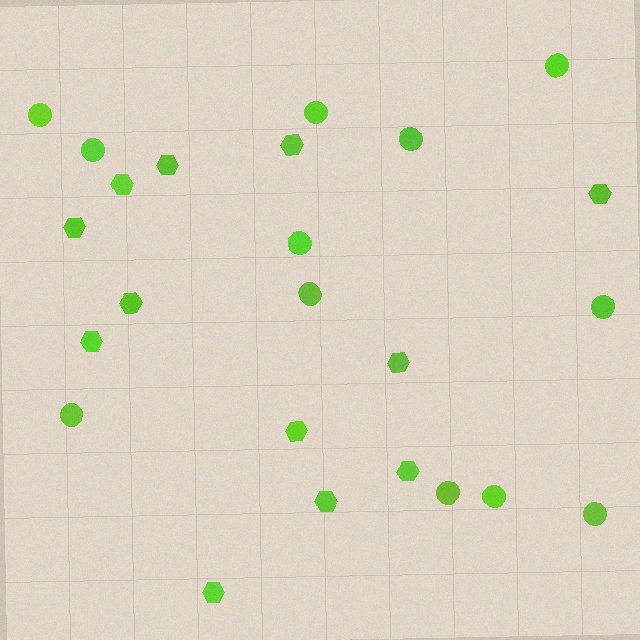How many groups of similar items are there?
There are 2 groups: one group of circles (12) and one group of hexagons (12).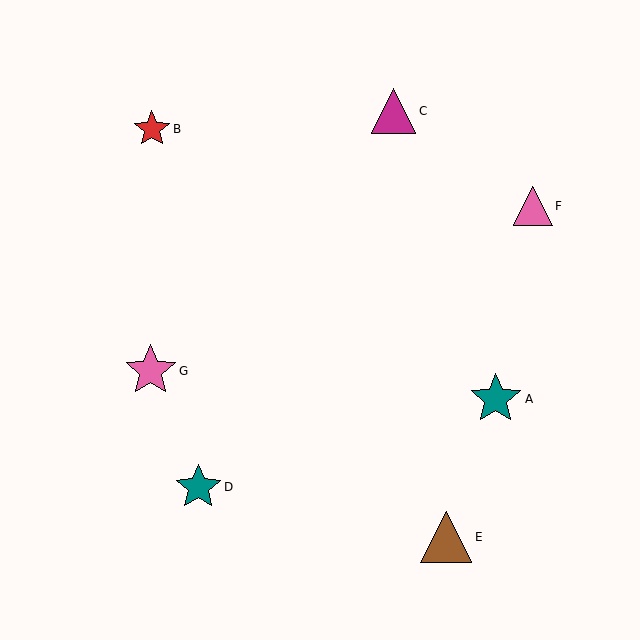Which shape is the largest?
The pink star (labeled G) is the largest.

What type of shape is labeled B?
Shape B is a red star.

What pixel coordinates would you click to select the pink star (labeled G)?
Click at (151, 371) to select the pink star G.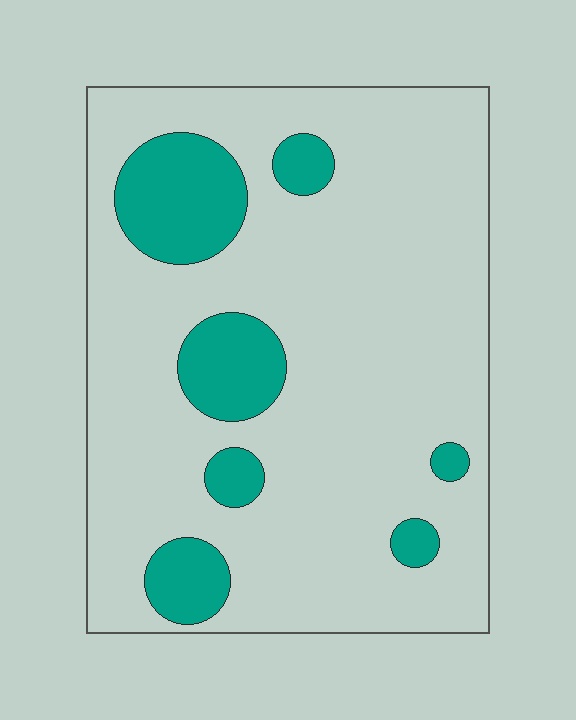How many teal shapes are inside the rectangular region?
7.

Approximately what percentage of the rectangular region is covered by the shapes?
Approximately 15%.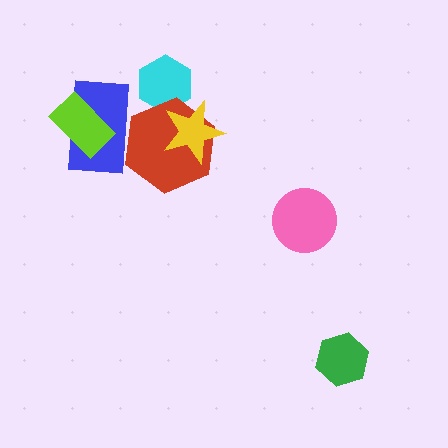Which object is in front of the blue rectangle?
The lime rectangle is in front of the blue rectangle.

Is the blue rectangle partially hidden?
Yes, it is partially covered by another shape.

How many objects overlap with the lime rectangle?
1 object overlaps with the lime rectangle.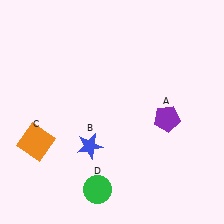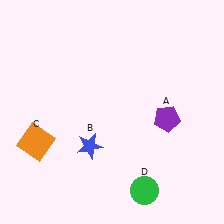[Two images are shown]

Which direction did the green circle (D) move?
The green circle (D) moved right.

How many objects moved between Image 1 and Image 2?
1 object moved between the two images.